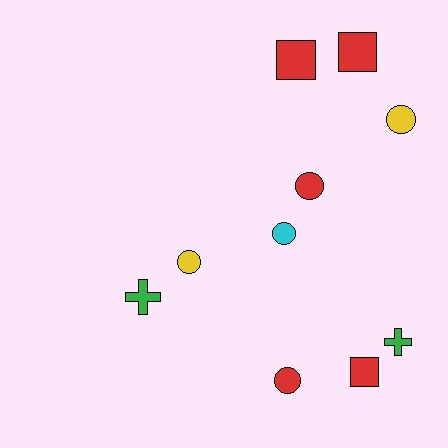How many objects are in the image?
There are 10 objects.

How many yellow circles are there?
There are 2 yellow circles.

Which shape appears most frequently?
Circle, with 5 objects.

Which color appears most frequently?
Red, with 5 objects.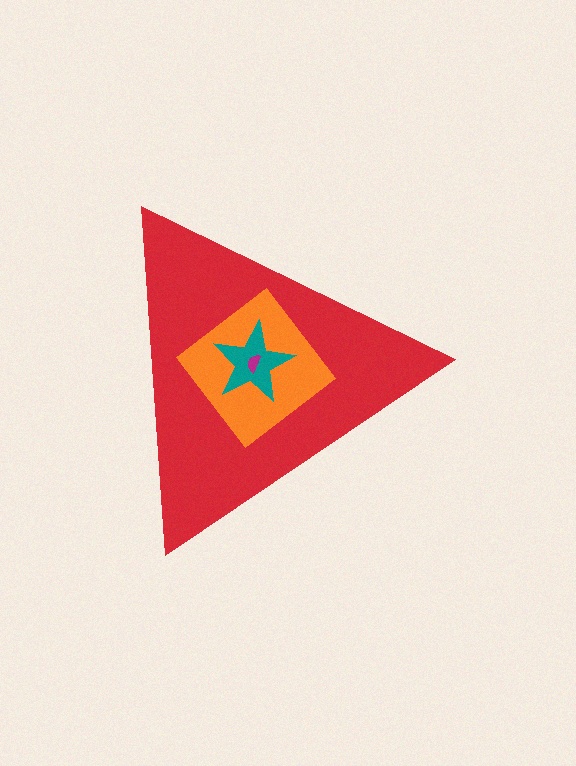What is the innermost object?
The magenta semicircle.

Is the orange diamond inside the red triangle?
Yes.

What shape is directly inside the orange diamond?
The teal star.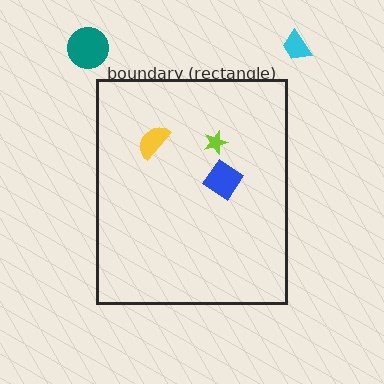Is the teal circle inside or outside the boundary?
Outside.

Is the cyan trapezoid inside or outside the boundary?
Outside.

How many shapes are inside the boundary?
3 inside, 2 outside.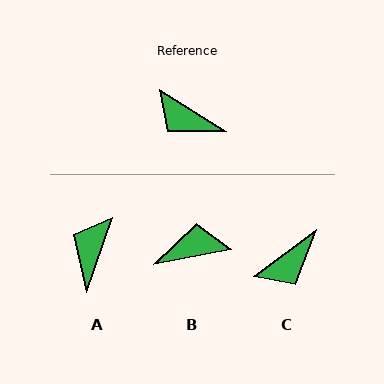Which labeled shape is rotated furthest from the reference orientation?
B, about 137 degrees away.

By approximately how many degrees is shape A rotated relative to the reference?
Approximately 77 degrees clockwise.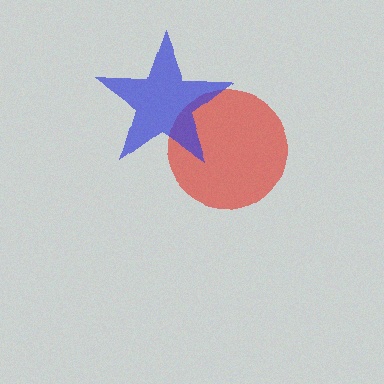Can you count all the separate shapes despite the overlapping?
Yes, there are 2 separate shapes.